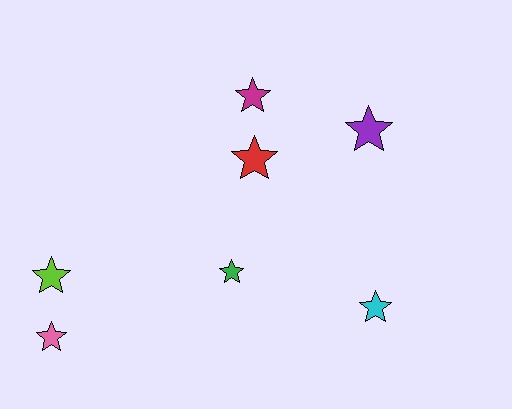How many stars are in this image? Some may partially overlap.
There are 7 stars.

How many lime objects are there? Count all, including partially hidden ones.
There is 1 lime object.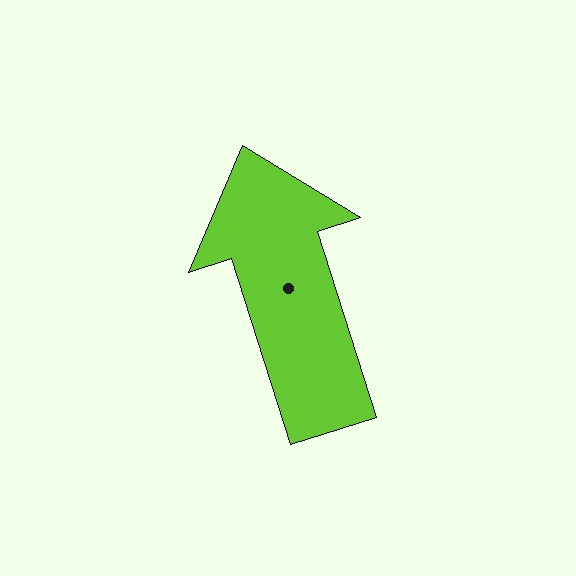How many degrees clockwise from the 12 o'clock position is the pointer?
Approximately 342 degrees.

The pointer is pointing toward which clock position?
Roughly 11 o'clock.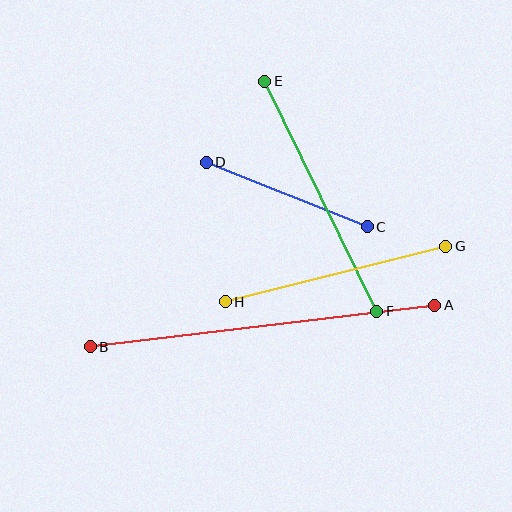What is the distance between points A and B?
The distance is approximately 347 pixels.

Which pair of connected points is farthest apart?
Points A and B are farthest apart.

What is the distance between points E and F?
The distance is approximately 255 pixels.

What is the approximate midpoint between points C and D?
The midpoint is at approximately (287, 194) pixels.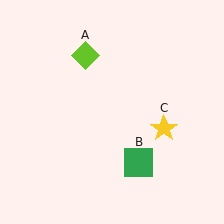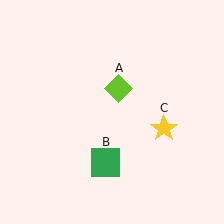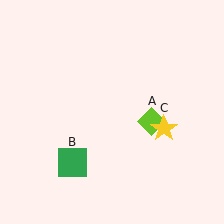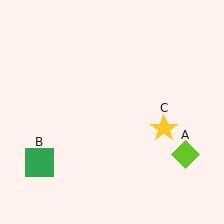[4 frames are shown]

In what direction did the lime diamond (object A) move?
The lime diamond (object A) moved down and to the right.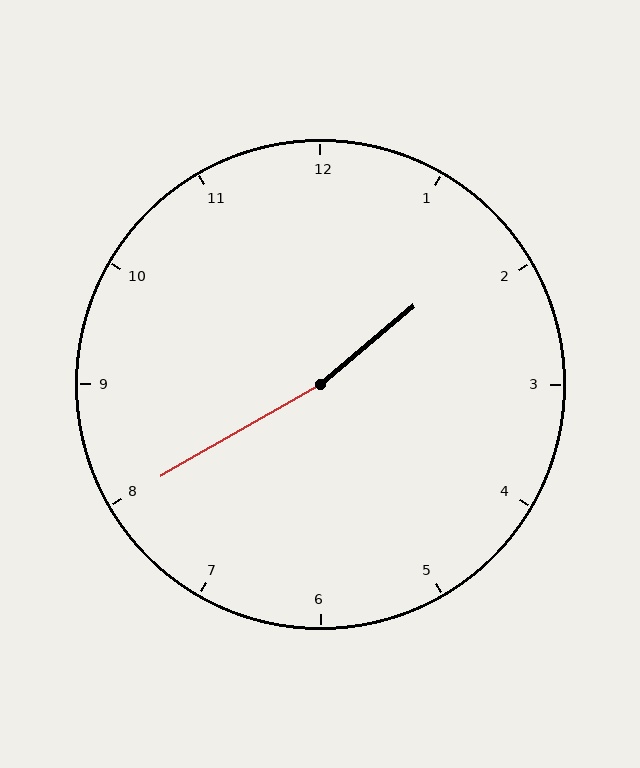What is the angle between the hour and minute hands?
Approximately 170 degrees.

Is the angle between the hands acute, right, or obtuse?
It is obtuse.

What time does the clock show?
1:40.